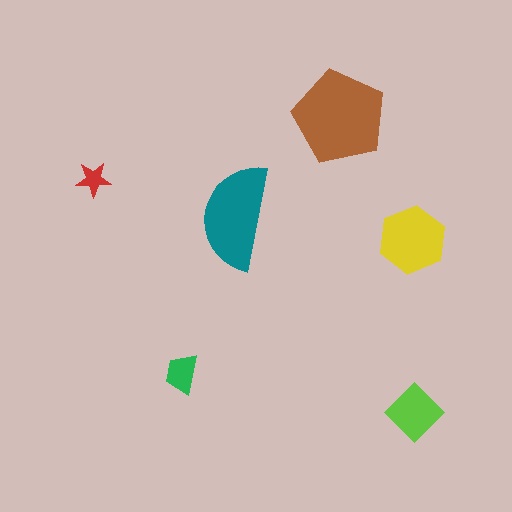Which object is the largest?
The brown pentagon.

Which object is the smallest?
The red star.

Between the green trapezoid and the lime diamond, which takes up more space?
The lime diamond.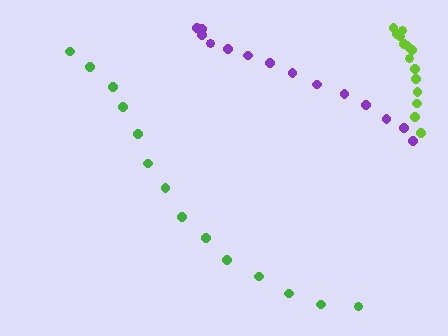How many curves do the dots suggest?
There are 3 distinct paths.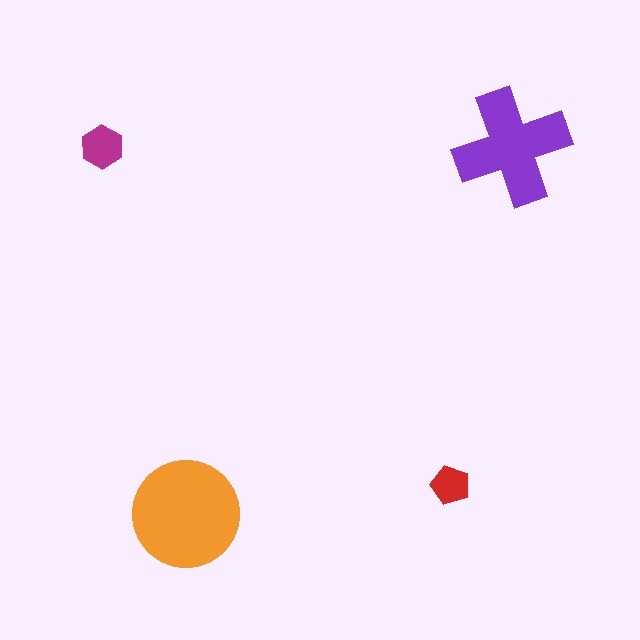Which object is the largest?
The orange circle.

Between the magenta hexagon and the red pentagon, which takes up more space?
The magenta hexagon.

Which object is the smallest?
The red pentagon.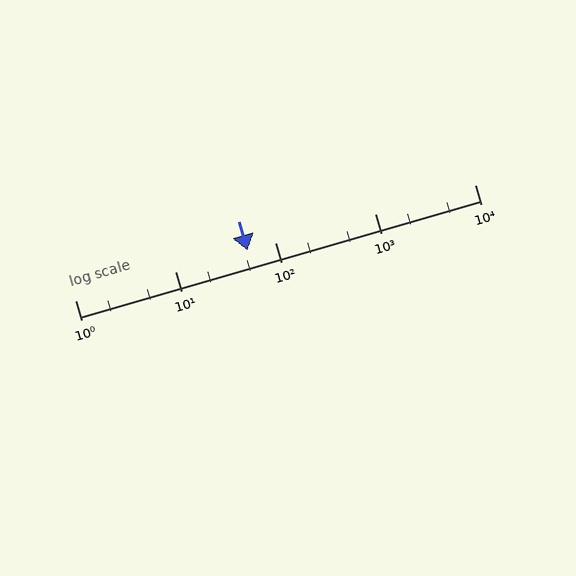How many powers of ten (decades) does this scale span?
The scale spans 4 decades, from 1 to 10000.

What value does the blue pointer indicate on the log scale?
The pointer indicates approximately 53.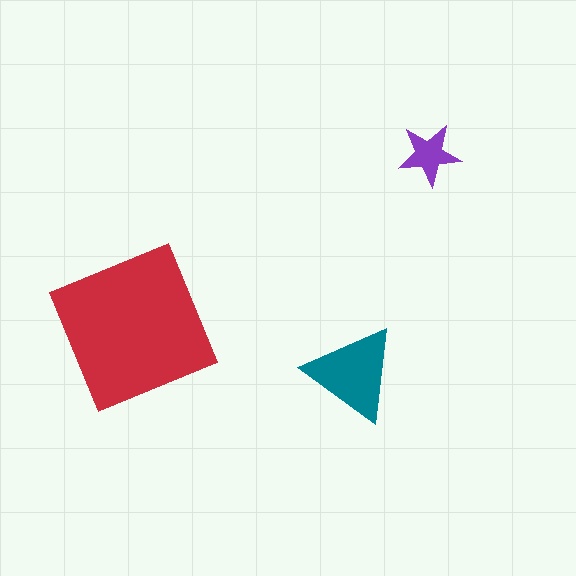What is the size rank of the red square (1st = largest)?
1st.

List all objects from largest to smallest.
The red square, the teal triangle, the purple star.